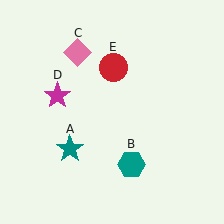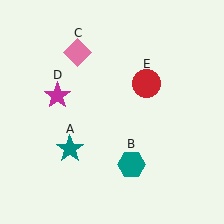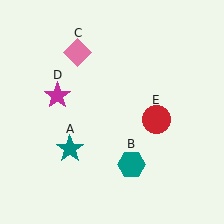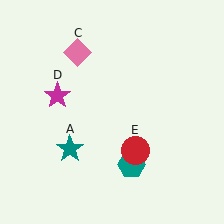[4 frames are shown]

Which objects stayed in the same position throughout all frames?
Teal star (object A) and teal hexagon (object B) and pink diamond (object C) and magenta star (object D) remained stationary.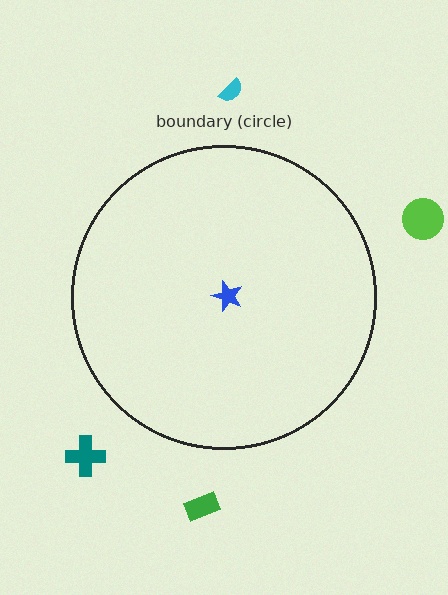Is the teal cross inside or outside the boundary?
Outside.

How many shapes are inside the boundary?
1 inside, 4 outside.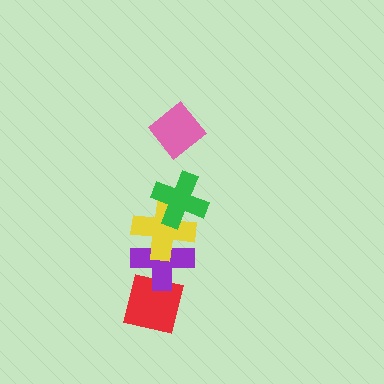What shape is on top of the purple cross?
The yellow cross is on top of the purple cross.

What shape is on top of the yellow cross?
The green cross is on top of the yellow cross.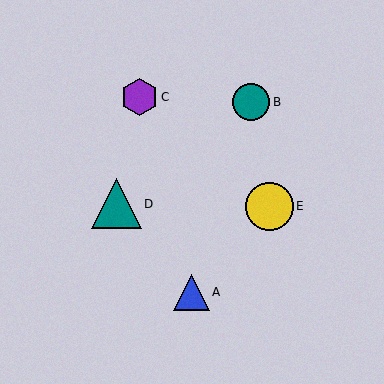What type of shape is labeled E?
Shape E is a yellow circle.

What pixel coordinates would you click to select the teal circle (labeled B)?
Click at (251, 102) to select the teal circle B.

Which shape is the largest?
The teal triangle (labeled D) is the largest.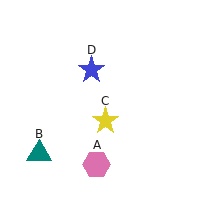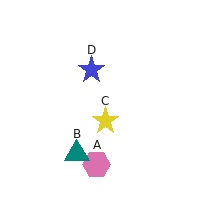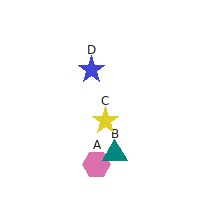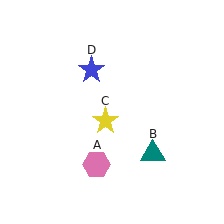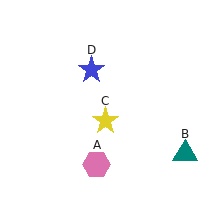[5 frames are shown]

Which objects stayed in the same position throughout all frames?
Pink hexagon (object A) and yellow star (object C) and blue star (object D) remained stationary.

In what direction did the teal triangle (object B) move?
The teal triangle (object B) moved right.